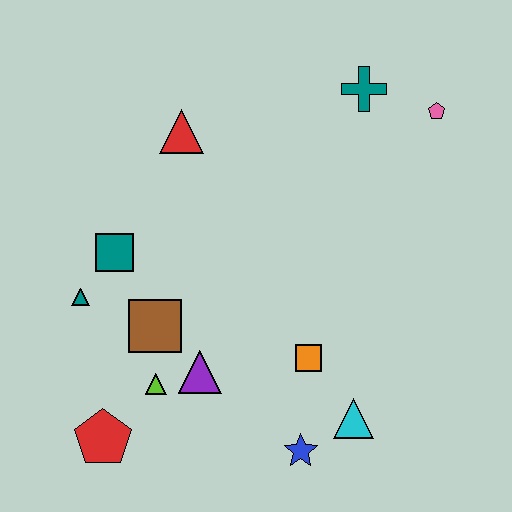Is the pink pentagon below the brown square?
No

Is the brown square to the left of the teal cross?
Yes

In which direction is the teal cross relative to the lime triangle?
The teal cross is above the lime triangle.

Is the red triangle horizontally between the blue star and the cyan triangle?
No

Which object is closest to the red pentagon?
The lime triangle is closest to the red pentagon.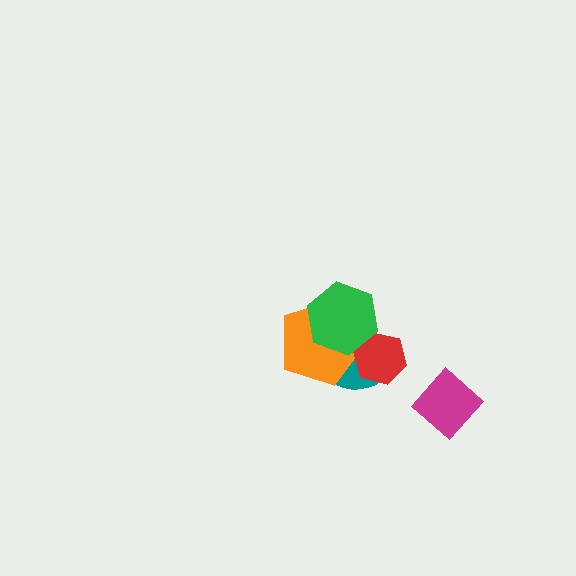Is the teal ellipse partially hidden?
Yes, it is partially covered by another shape.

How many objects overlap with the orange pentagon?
3 objects overlap with the orange pentagon.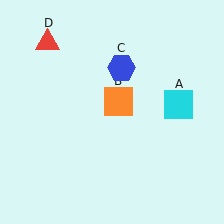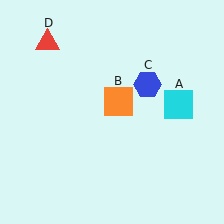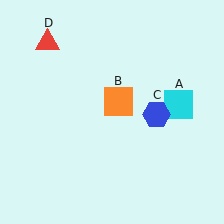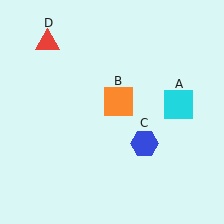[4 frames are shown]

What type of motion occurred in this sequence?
The blue hexagon (object C) rotated clockwise around the center of the scene.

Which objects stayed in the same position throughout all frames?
Cyan square (object A) and orange square (object B) and red triangle (object D) remained stationary.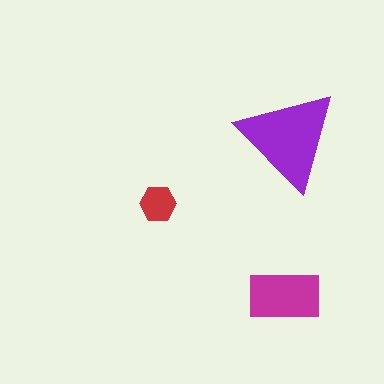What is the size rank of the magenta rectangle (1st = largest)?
2nd.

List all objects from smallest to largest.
The red hexagon, the magenta rectangle, the purple triangle.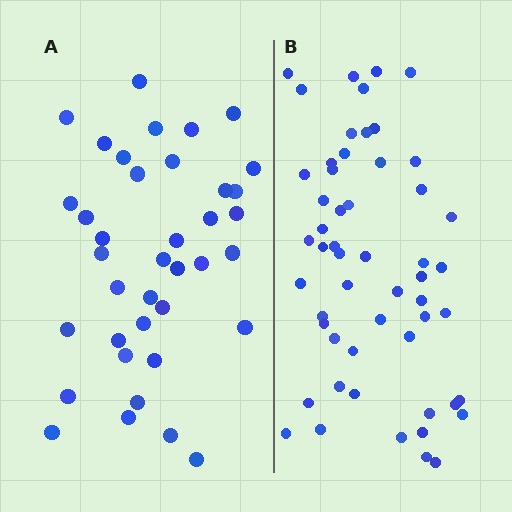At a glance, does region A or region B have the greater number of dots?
Region B (the right region) has more dots.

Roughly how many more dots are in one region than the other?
Region B has approximately 15 more dots than region A.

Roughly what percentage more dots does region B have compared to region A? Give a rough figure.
About 40% more.